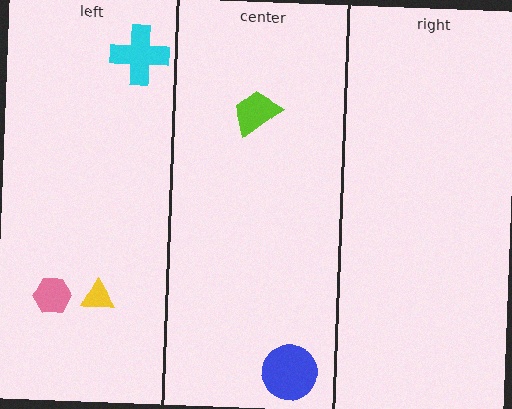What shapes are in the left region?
The cyan cross, the yellow triangle, the pink hexagon.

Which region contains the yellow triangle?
The left region.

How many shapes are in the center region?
2.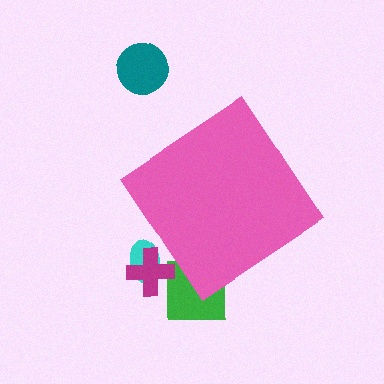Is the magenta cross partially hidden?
Yes, the magenta cross is partially hidden behind the pink diamond.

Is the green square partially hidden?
Yes, the green square is partially hidden behind the pink diamond.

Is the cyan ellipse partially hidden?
Yes, the cyan ellipse is partially hidden behind the pink diamond.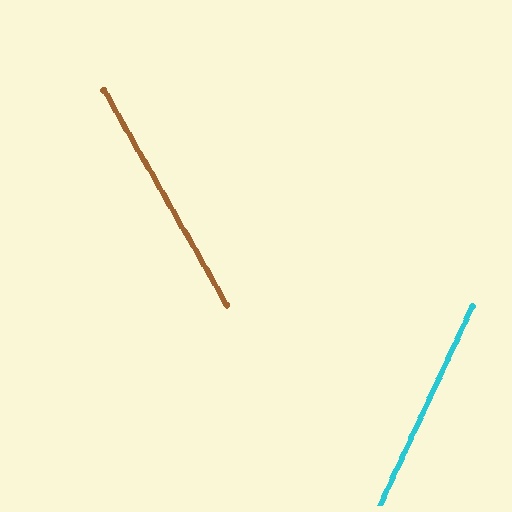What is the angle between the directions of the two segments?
Approximately 55 degrees.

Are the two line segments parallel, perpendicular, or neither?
Neither parallel nor perpendicular — they differ by about 55°.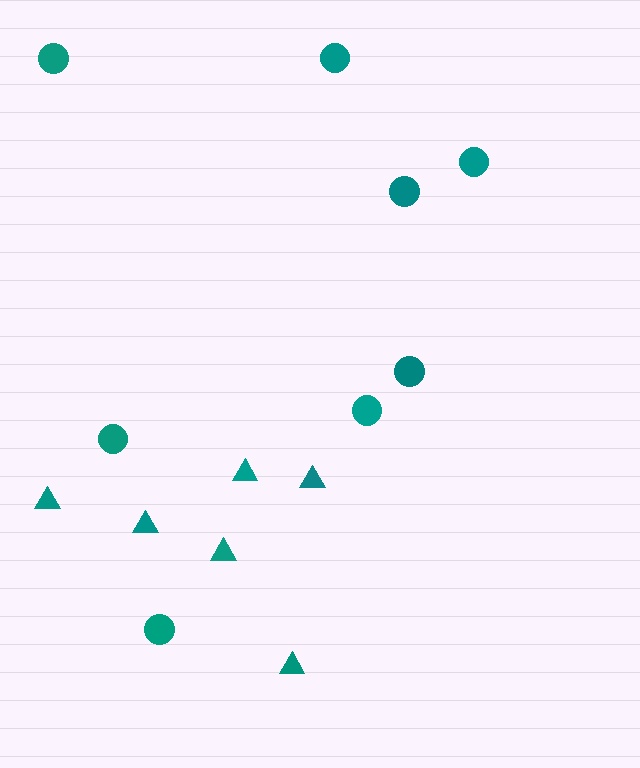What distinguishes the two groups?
There are 2 groups: one group of triangles (6) and one group of circles (8).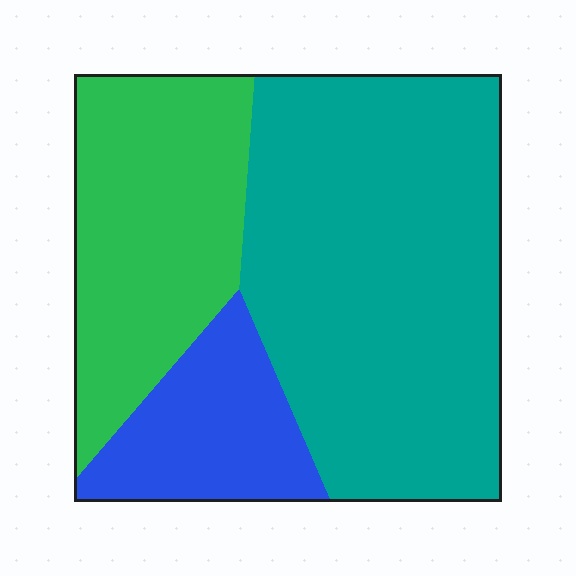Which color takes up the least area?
Blue, at roughly 15%.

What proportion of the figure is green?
Green takes up about one quarter (1/4) of the figure.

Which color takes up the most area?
Teal, at roughly 55%.